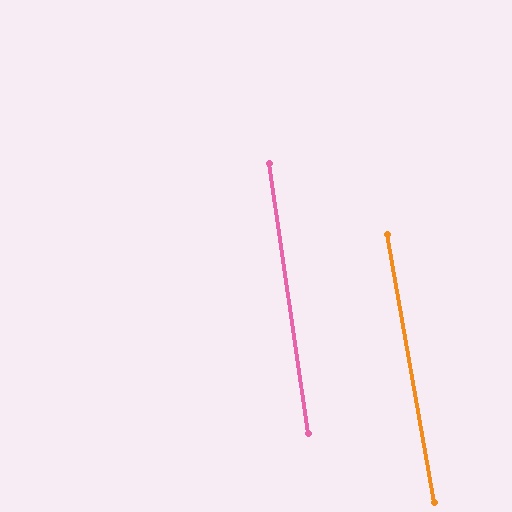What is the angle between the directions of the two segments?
Approximately 2 degrees.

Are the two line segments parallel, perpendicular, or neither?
Parallel — their directions differ by only 1.9°.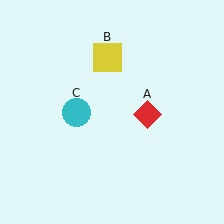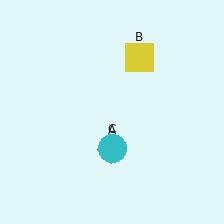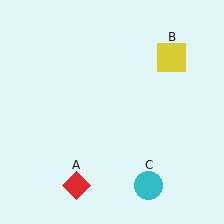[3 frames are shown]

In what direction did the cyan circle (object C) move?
The cyan circle (object C) moved down and to the right.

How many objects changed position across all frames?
3 objects changed position: red diamond (object A), yellow square (object B), cyan circle (object C).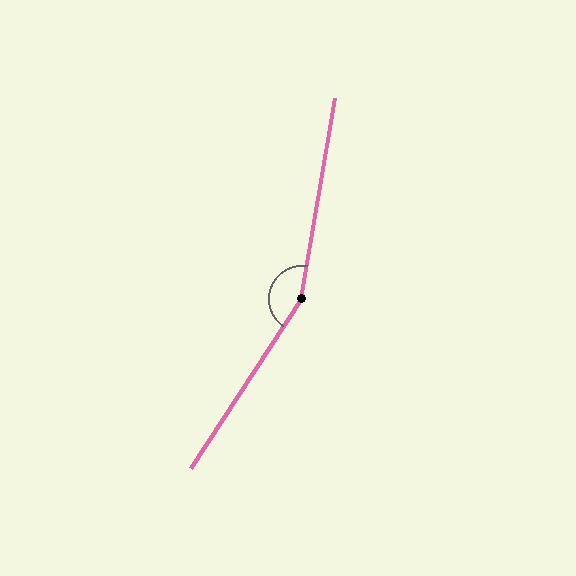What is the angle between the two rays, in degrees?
Approximately 156 degrees.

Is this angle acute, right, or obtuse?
It is obtuse.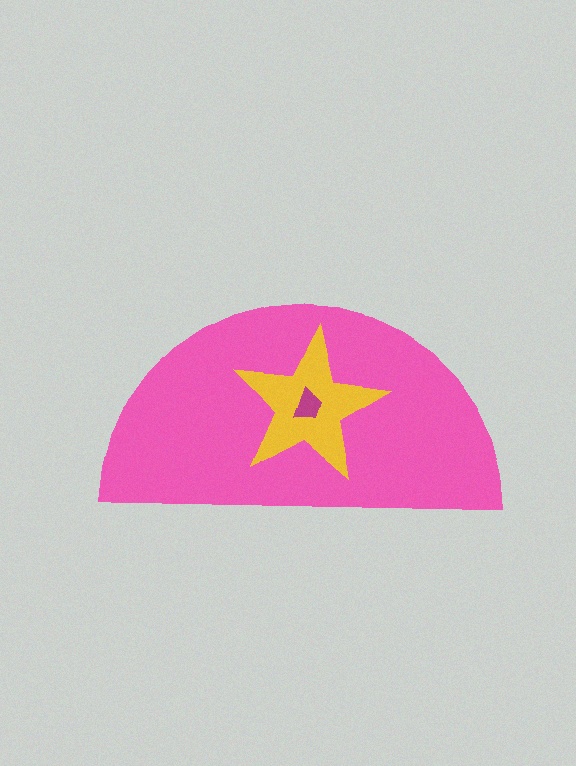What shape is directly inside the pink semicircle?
The yellow star.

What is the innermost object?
The magenta trapezoid.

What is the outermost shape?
The pink semicircle.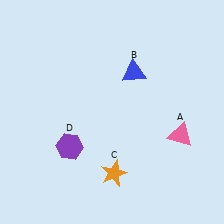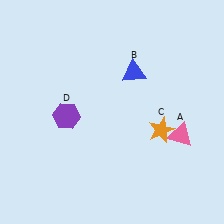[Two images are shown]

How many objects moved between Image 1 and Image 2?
2 objects moved between the two images.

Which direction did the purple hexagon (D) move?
The purple hexagon (D) moved up.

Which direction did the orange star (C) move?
The orange star (C) moved right.